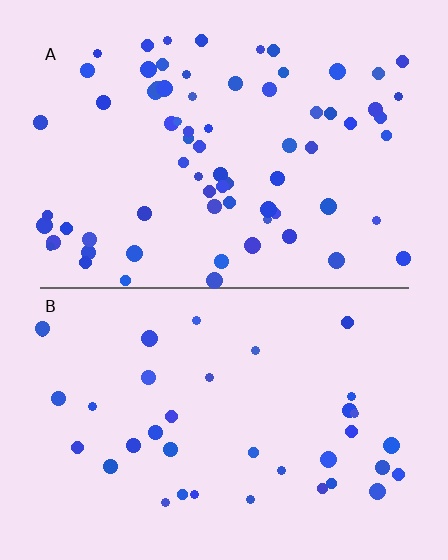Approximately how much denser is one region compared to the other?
Approximately 1.9× — region A over region B.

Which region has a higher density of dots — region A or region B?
A (the top).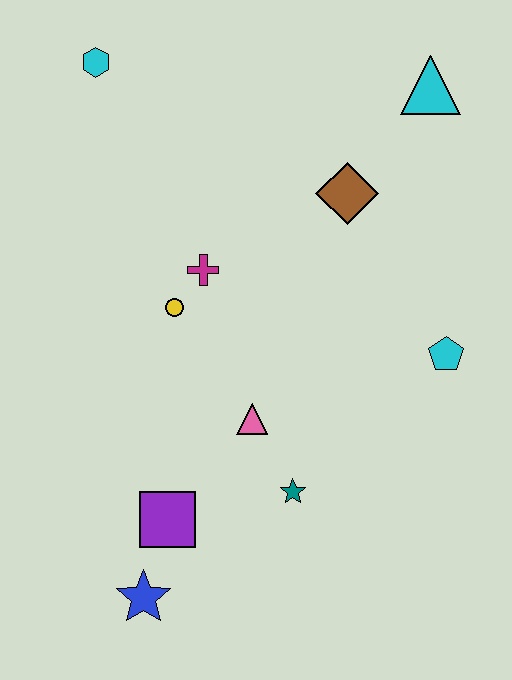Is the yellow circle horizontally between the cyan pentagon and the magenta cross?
No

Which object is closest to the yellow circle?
The magenta cross is closest to the yellow circle.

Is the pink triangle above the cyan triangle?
No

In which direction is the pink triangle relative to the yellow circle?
The pink triangle is below the yellow circle.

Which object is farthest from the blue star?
The cyan triangle is farthest from the blue star.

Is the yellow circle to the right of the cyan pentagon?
No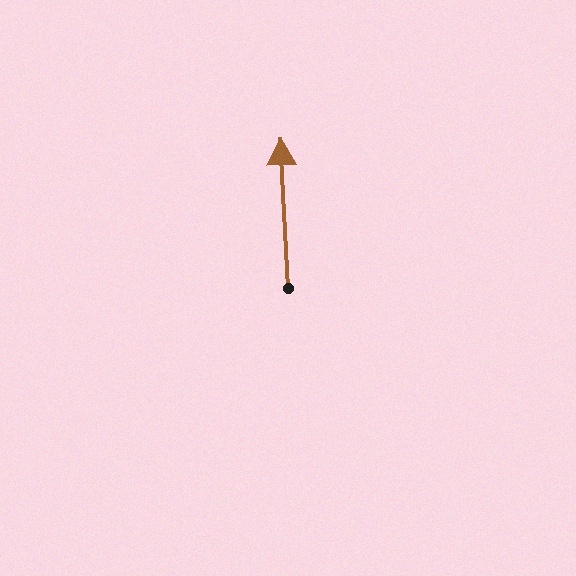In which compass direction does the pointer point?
North.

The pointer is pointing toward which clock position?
Roughly 12 o'clock.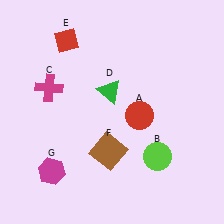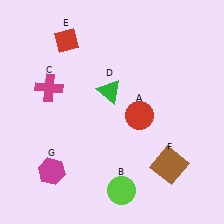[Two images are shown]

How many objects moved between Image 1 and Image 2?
2 objects moved between the two images.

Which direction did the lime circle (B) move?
The lime circle (B) moved left.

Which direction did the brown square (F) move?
The brown square (F) moved right.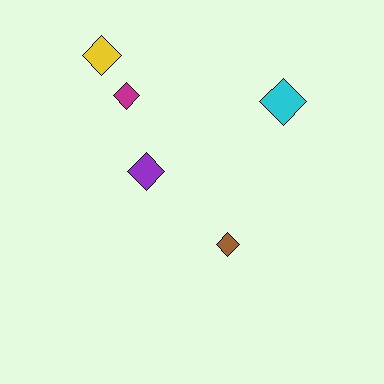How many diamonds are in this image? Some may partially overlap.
There are 5 diamonds.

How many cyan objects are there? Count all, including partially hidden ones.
There is 1 cyan object.